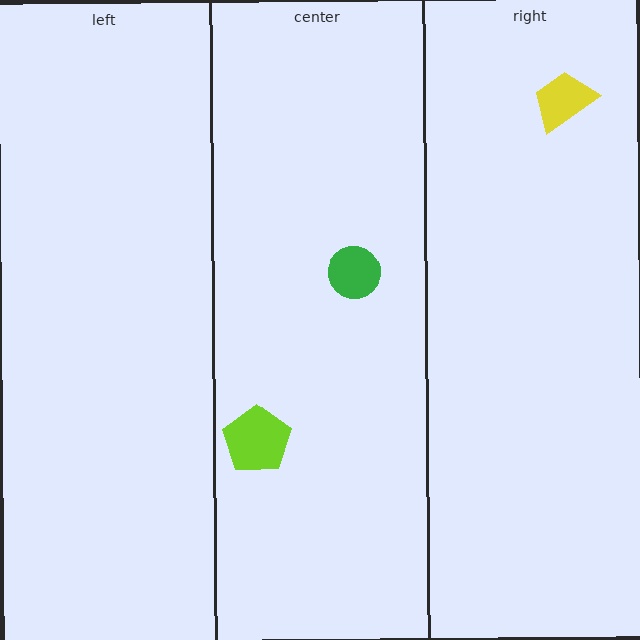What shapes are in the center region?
The green circle, the lime pentagon.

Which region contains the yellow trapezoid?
The right region.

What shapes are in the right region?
The yellow trapezoid.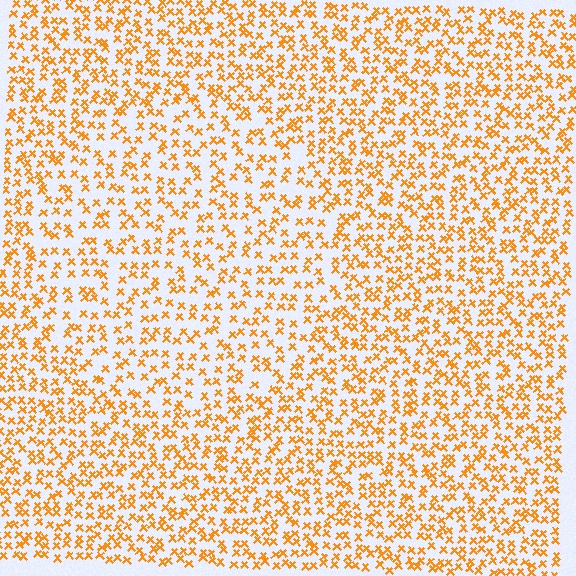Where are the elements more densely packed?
The elements are more densely packed outside the circle boundary.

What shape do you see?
I see a circle.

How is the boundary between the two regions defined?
The boundary is defined by a change in element density (approximately 1.5x ratio). All elements are the same color, size, and shape.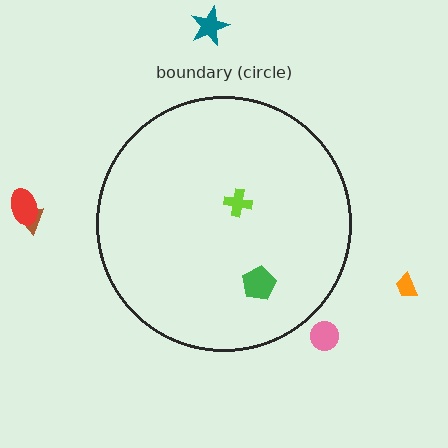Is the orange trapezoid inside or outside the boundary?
Outside.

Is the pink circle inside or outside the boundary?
Outside.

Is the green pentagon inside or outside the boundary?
Inside.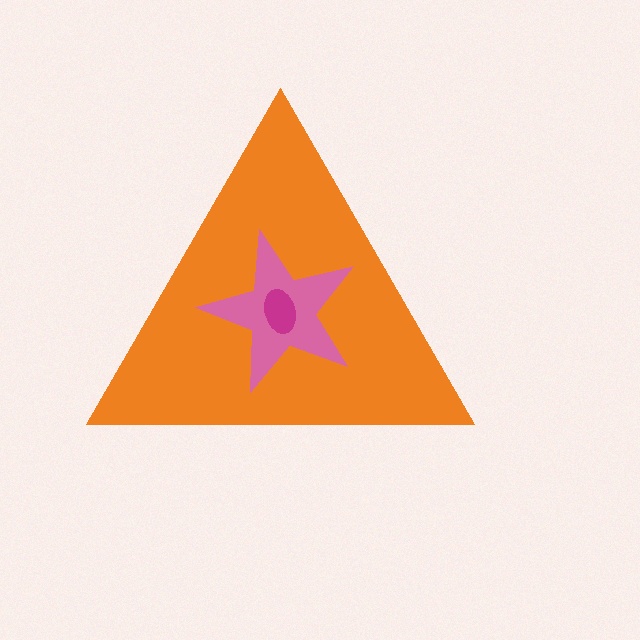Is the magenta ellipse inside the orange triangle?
Yes.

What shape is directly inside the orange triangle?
The pink star.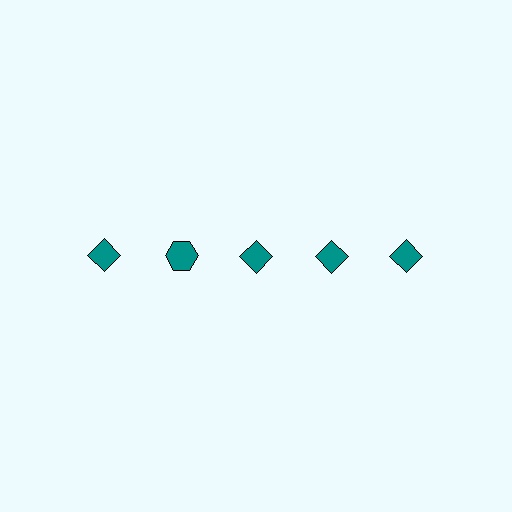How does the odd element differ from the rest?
It has a different shape: hexagon instead of diamond.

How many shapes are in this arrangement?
There are 5 shapes arranged in a grid pattern.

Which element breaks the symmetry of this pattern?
The teal hexagon in the top row, second from left column breaks the symmetry. All other shapes are teal diamonds.